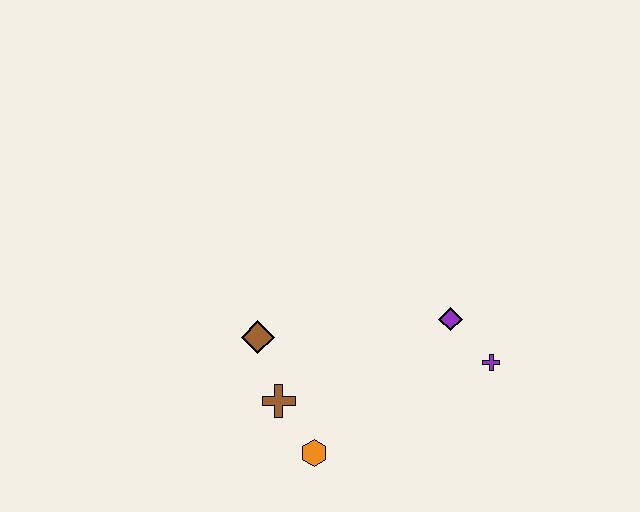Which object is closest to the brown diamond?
The brown cross is closest to the brown diamond.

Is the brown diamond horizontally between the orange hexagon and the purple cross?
No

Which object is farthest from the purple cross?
The brown diamond is farthest from the purple cross.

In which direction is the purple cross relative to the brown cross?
The purple cross is to the right of the brown cross.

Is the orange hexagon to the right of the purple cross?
No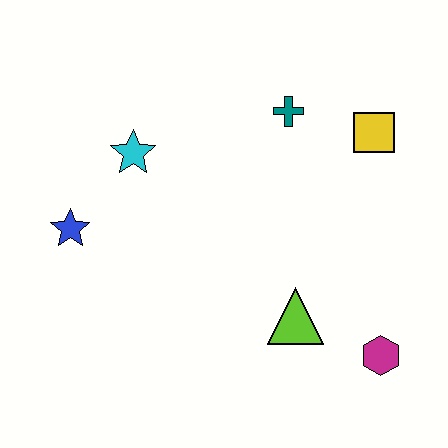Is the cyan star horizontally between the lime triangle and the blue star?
Yes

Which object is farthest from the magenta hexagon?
The blue star is farthest from the magenta hexagon.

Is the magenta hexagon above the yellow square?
No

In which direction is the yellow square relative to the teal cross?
The yellow square is to the right of the teal cross.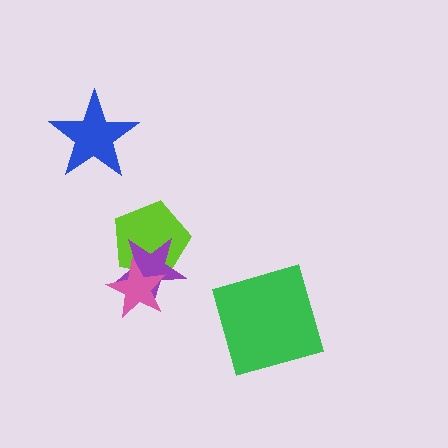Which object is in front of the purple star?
The pink star is in front of the purple star.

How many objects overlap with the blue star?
0 objects overlap with the blue star.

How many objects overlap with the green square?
0 objects overlap with the green square.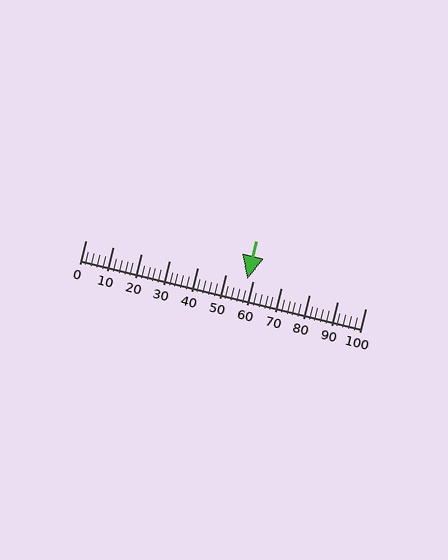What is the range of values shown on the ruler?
The ruler shows values from 0 to 100.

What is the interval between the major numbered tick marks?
The major tick marks are spaced 10 units apart.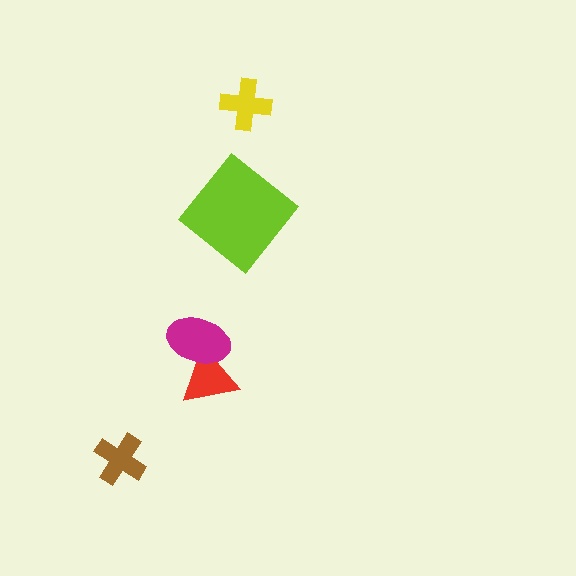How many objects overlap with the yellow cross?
0 objects overlap with the yellow cross.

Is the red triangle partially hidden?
Yes, it is partially covered by another shape.